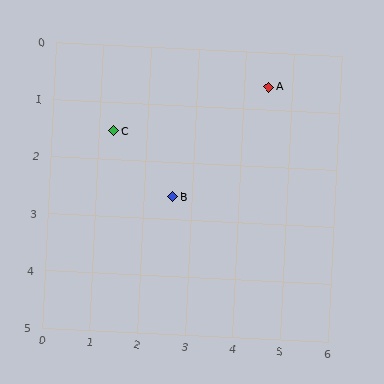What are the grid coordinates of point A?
Point A is at approximately (4.5, 0.6).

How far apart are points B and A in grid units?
Points B and A are about 2.8 grid units apart.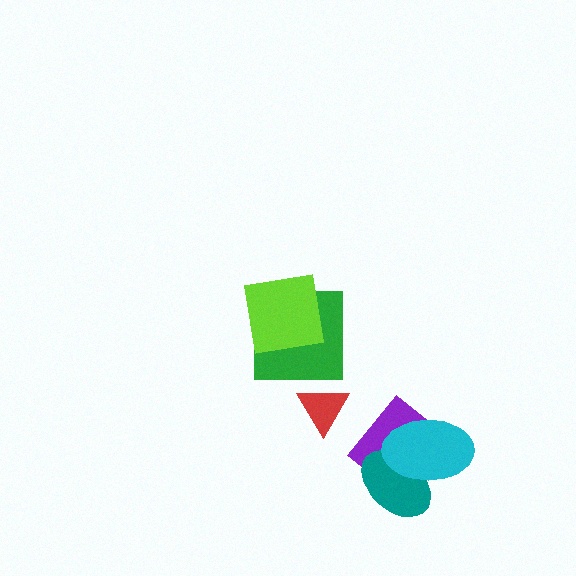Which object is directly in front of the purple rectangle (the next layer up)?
The teal ellipse is directly in front of the purple rectangle.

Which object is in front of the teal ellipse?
The cyan ellipse is in front of the teal ellipse.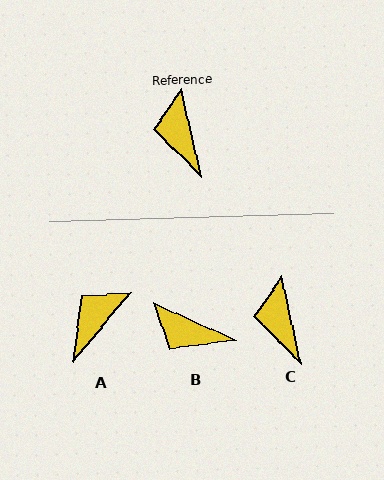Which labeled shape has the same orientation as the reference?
C.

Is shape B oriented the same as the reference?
No, it is off by about 53 degrees.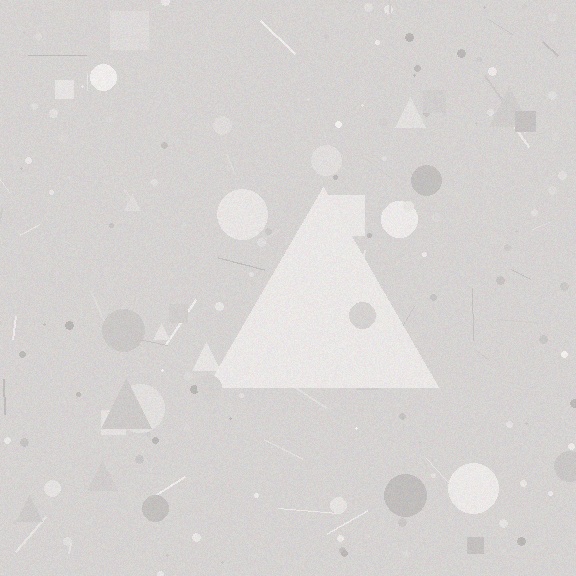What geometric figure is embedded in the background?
A triangle is embedded in the background.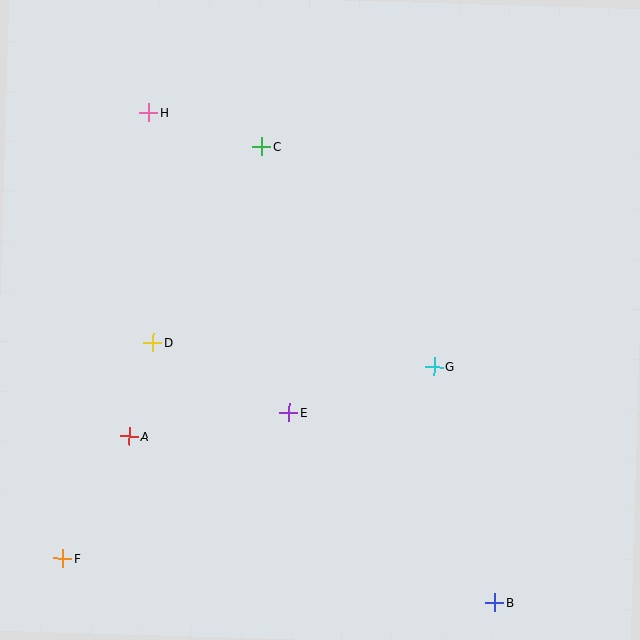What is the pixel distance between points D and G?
The distance between D and G is 282 pixels.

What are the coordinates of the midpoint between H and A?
The midpoint between H and A is at (139, 275).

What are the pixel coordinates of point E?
Point E is at (289, 412).